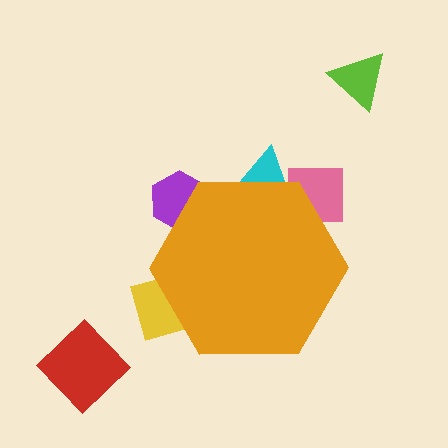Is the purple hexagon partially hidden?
Yes, the purple hexagon is partially hidden behind the orange hexagon.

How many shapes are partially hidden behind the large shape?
4 shapes are partially hidden.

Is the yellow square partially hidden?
Yes, the yellow square is partially hidden behind the orange hexagon.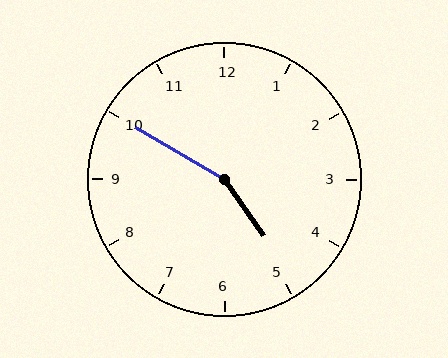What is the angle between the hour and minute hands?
Approximately 155 degrees.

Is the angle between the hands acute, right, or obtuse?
It is obtuse.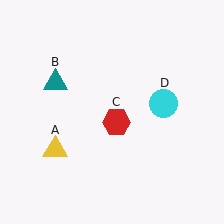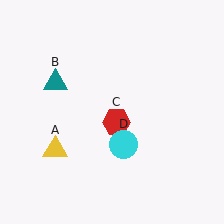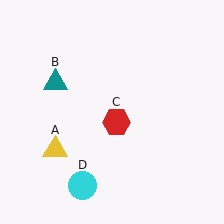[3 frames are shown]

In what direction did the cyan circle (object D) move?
The cyan circle (object D) moved down and to the left.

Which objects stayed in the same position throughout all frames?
Yellow triangle (object A) and teal triangle (object B) and red hexagon (object C) remained stationary.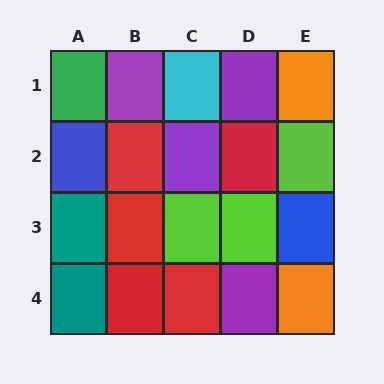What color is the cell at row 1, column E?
Orange.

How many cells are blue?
2 cells are blue.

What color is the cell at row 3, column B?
Red.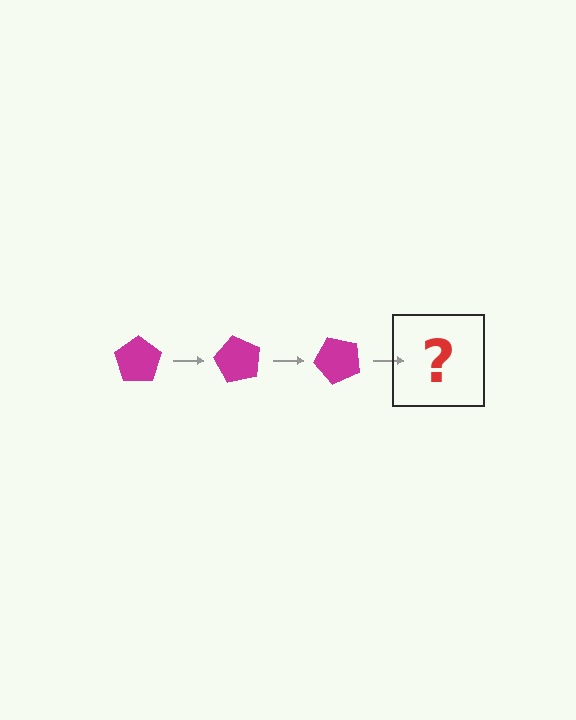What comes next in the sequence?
The next element should be a magenta pentagon rotated 180 degrees.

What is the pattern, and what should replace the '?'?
The pattern is that the pentagon rotates 60 degrees each step. The '?' should be a magenta pentagon rotated 180 degrees.